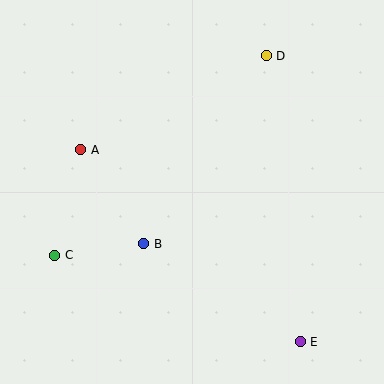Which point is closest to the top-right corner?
Point D is closest to the top-right corner.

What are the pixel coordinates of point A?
Point A is at (81, 150).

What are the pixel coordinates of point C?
Point C is at (55, 255).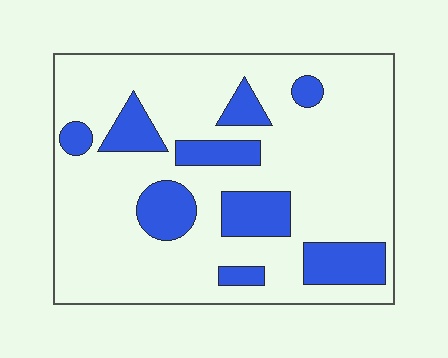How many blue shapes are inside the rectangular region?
9.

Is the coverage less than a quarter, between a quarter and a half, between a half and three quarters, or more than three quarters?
Less than a quarter.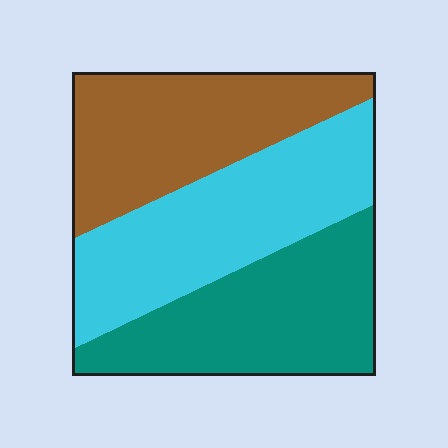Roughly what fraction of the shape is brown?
Brown covers 32% of the shape.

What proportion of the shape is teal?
Teal takes up about one third (1/3) of the shape.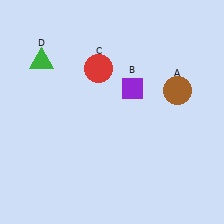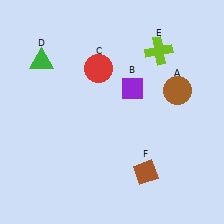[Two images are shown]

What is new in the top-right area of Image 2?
A lime cross (E) was added in the top-right area of Image 2.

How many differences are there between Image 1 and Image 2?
There are 2 differences between the two images.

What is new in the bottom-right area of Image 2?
A brown diamond (F) was added in the bottom-right area of Image 2.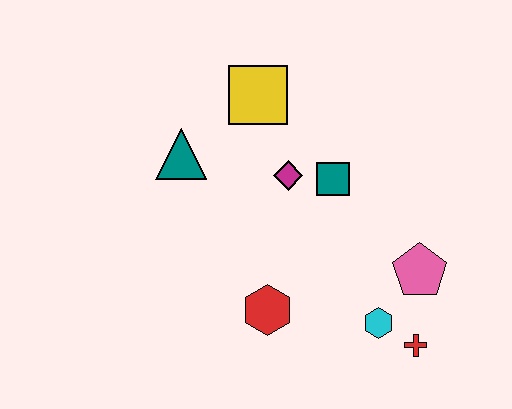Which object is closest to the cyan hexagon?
The red cross is closest to the cyan hexagon.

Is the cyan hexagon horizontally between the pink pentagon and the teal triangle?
Yes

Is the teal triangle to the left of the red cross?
Yes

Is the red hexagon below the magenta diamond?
Yes